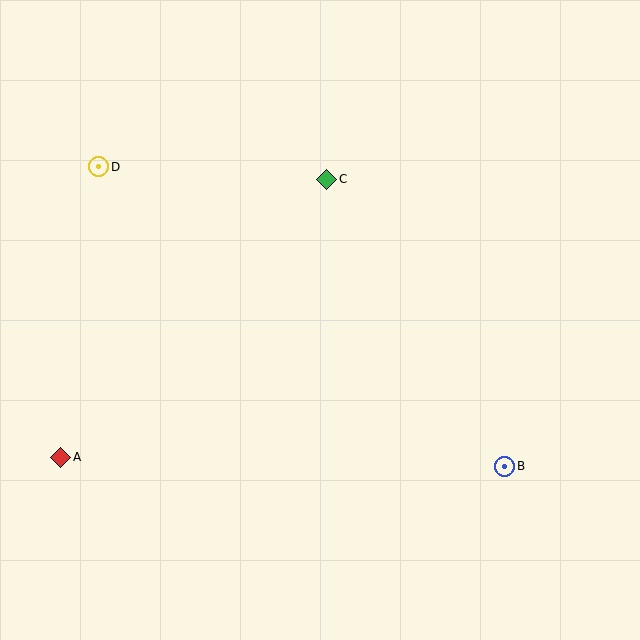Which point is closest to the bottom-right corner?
Point B is closest to the bottom-right corner.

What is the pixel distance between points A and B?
The distance between A and B is 444 pixels.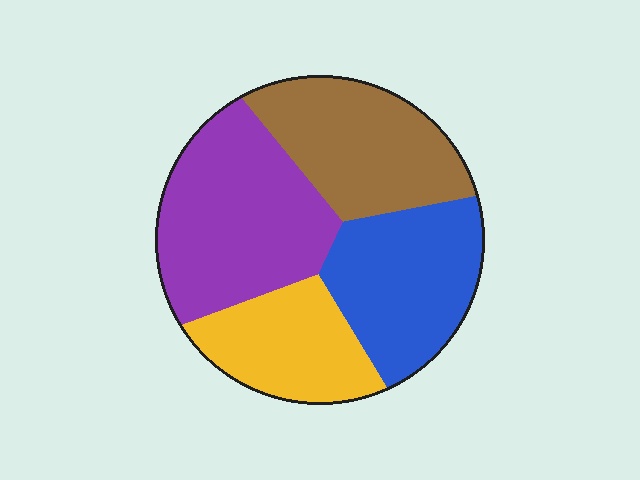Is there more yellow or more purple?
Purple.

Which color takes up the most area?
Purple, at roughly 30%.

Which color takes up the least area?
Yellow, at roughly 20%.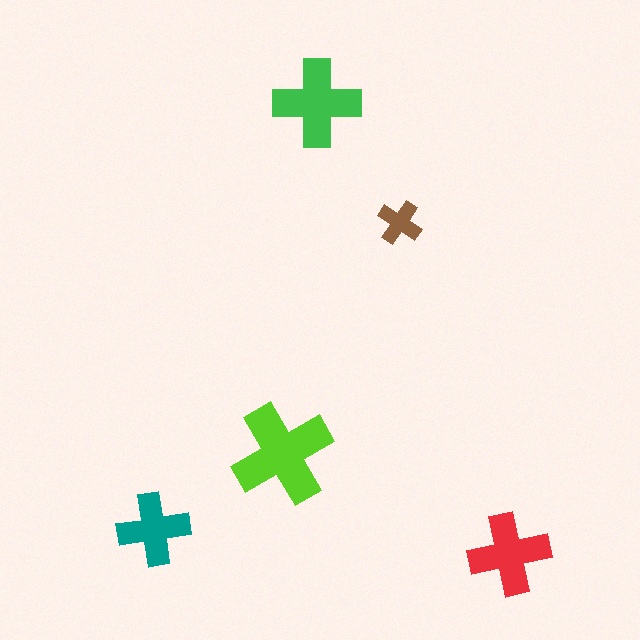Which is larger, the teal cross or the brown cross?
The teal one.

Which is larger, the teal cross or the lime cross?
The lime one.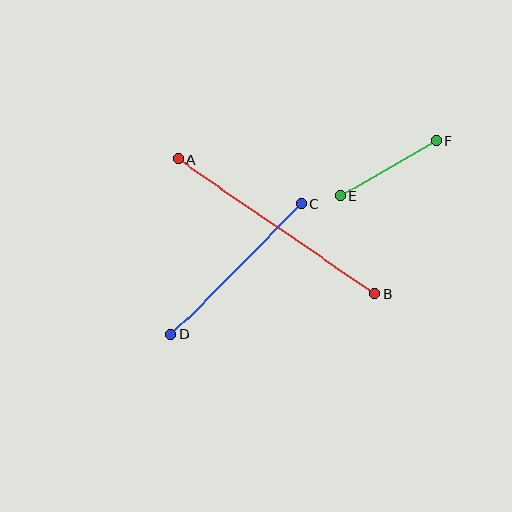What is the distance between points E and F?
The distance is approximately 110 pixels.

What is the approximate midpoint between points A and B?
The midpoint is at approximately (276, 226) pixels.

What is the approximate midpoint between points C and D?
The midpoint is at approximately (236, 269) pixels.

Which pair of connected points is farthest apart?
Points A and B are farthest apart.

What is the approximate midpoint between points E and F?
The midpoint is at approximately (388, 168) pixels.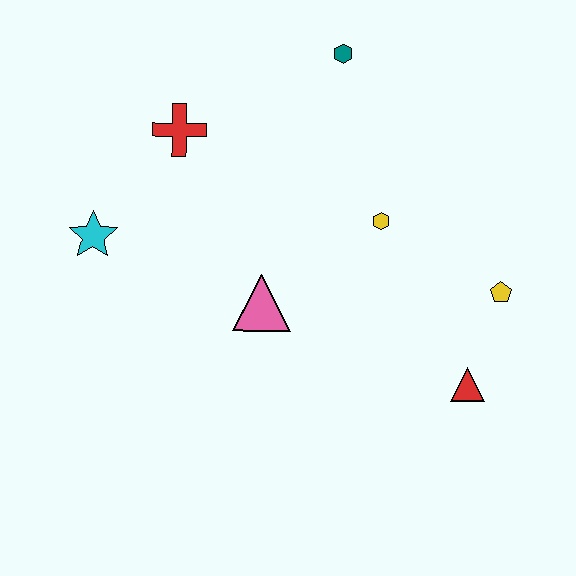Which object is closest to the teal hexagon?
The yellow hexagon is closest to the teal hexagon.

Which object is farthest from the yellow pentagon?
The cyan star is farthest from the yellow pentagon.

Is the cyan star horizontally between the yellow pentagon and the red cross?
No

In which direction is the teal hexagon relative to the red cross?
The teal hexagon is to the right of the red cross.